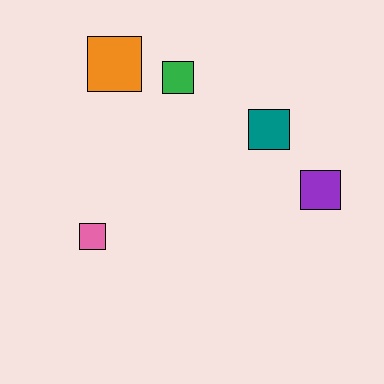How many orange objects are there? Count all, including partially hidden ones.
There is 1 orange object.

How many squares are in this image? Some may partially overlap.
There are 5 squares.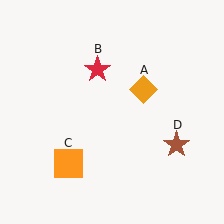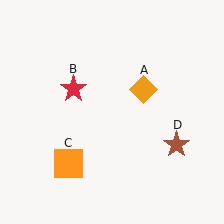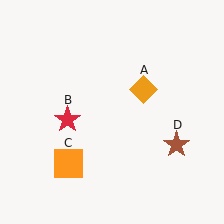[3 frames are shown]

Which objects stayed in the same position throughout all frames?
Orange diamond (object A) and orange square (object C) and brown star (object D) remained stationary.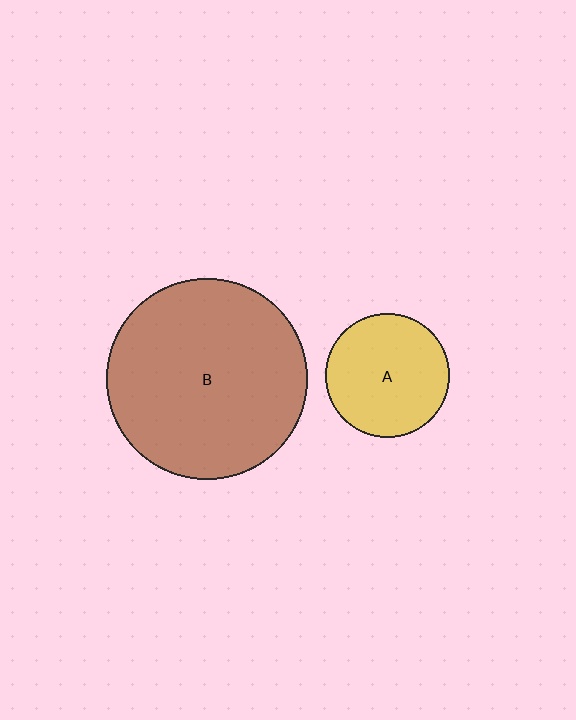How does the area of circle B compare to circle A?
Approximately 2.6 times.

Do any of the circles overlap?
No, none of the circles overlap.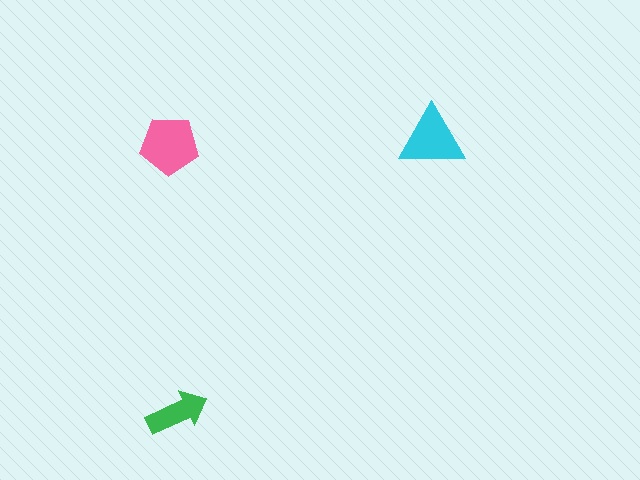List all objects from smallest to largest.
The green arrow, the cyan triangle, the pink pentagon.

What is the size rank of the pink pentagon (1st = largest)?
1st.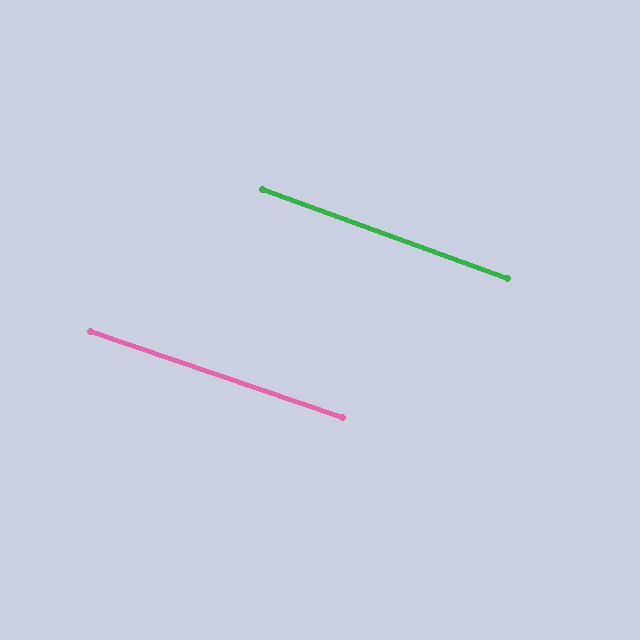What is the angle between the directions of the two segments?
Approximately 1 degree.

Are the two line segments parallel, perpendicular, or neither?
Parallel — their directions differ by only 1.3°.